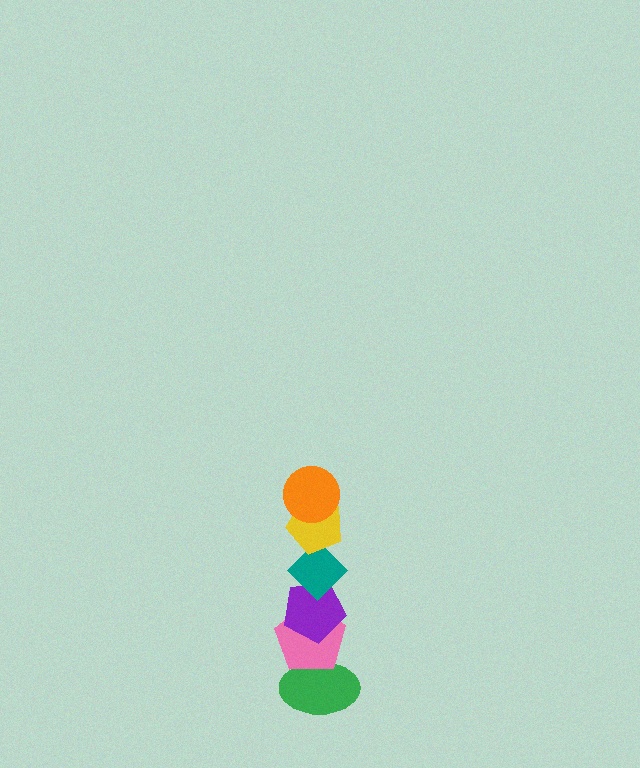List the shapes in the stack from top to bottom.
From top to bottom: the orange circle, the yellow pentagon, the teal diamond, the purple pentagon, the pink pentagon, the green ellipse.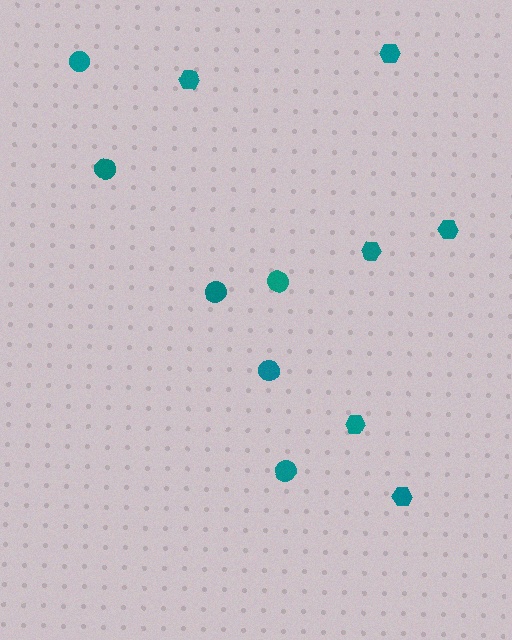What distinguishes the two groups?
There are 2 groups: one group of hexagons (6) and one group of circles (6).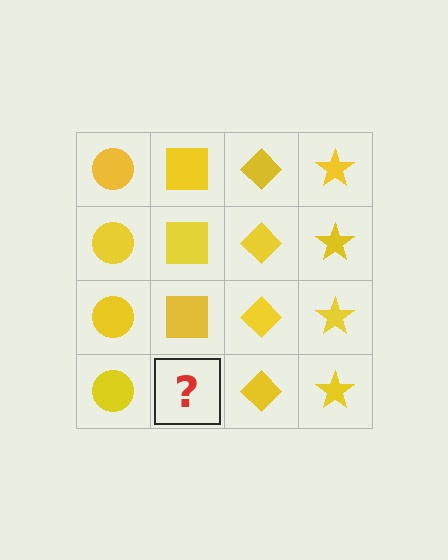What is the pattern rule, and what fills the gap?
The rule is that each column has a consistent shape. The gap should be filled with a yellow square.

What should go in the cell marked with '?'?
The missing cell should contain a yellow square.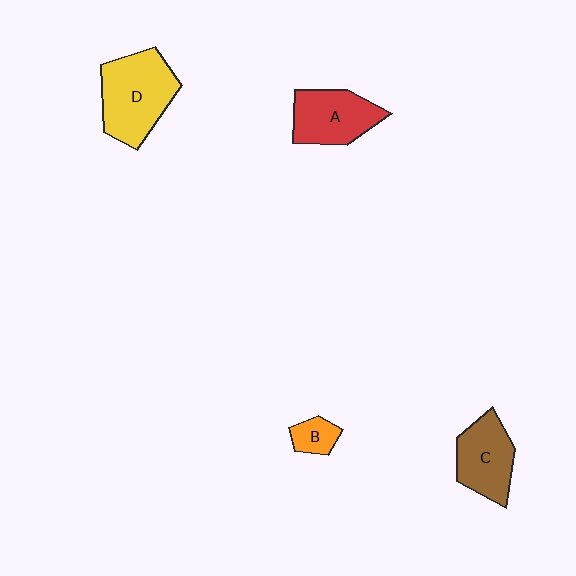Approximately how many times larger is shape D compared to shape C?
Approximately 1.4 times.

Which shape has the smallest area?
Shape B (orange).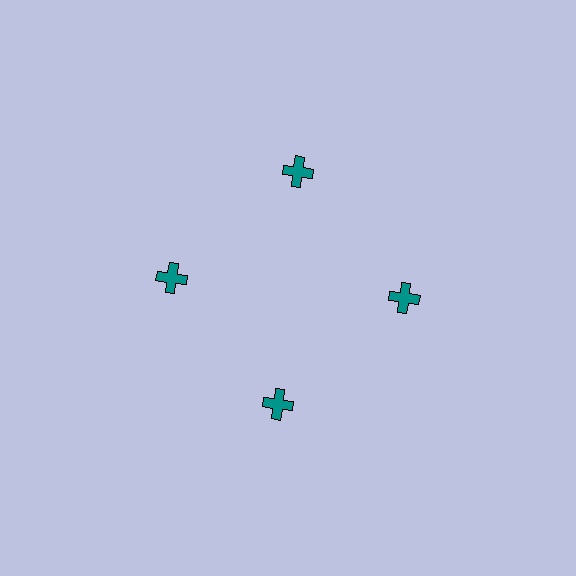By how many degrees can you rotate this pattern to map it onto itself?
The pattern maps onto itself every 90 degrees of rotation.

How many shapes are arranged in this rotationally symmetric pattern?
There are 4 shapes, arranged in 4 groups of 1.